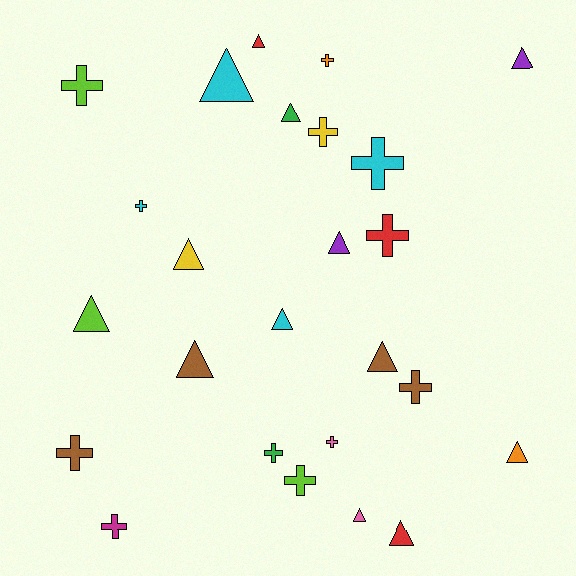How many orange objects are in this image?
There are 2 orange objects.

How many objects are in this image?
There are 25 objects.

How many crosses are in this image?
There are 12 crosses.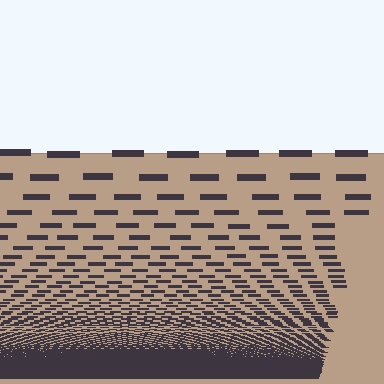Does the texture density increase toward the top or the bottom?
Density increases toward the bottom.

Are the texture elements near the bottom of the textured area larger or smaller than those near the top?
Smaller. The gradient is inverted — elements near the bottom are smaller and denser.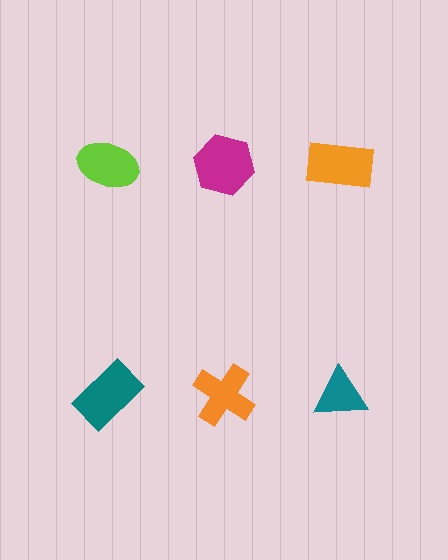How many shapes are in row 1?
3 shapes.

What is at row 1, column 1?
A lime ellipse.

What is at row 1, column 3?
An orange rectangle.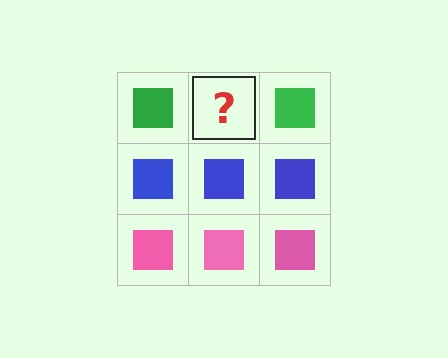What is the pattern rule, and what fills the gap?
The rule is that each row has a consistent color. The gap should be filled with a green square.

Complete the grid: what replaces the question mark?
The question mark should be replaced with a green square.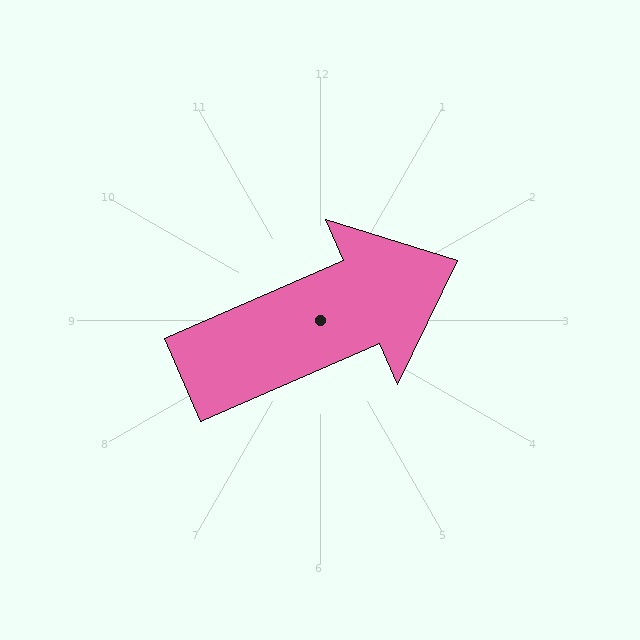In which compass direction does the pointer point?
Northeast.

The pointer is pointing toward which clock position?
Roughly 2 o'clock.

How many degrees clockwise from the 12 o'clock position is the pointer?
Approximately 67 degrees.